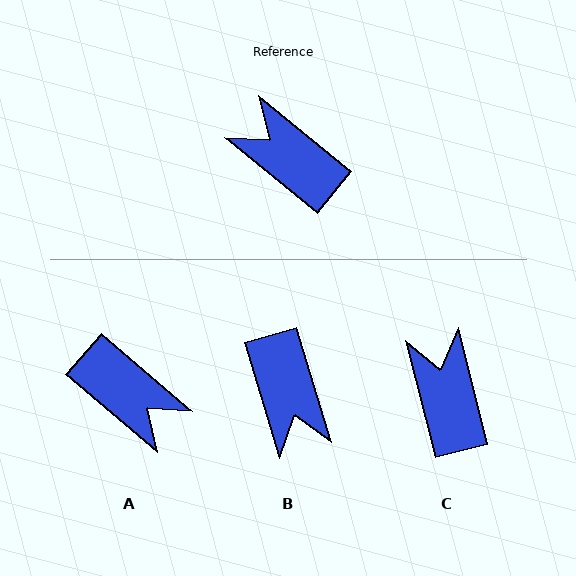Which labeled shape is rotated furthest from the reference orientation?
A, about 179 degrees away.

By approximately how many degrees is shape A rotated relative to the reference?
Approximately 179 degrees counter-clockwise.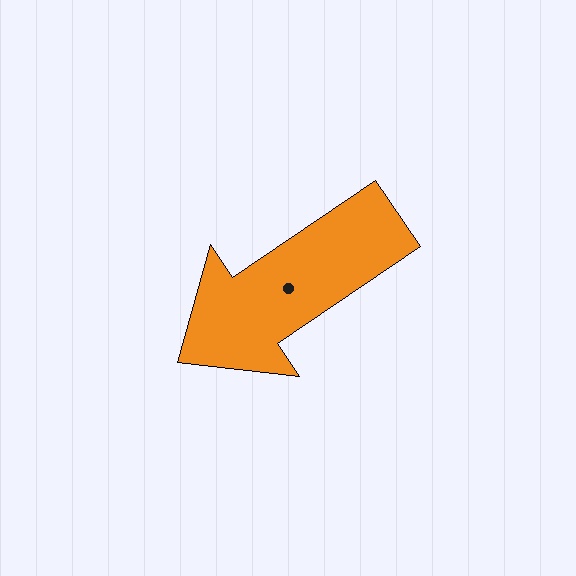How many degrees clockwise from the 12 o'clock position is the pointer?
Approximately 236 degrees.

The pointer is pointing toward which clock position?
Roughly 8 o'clock.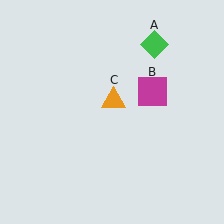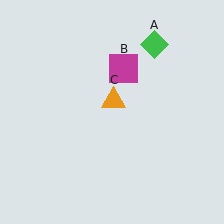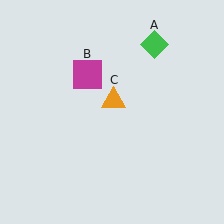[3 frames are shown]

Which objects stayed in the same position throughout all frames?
Green diamond (object A) and orange triangle (object C) remained stationary.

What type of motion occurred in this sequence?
The magenta square (object B) rotated counterclockwise around the center of the scene.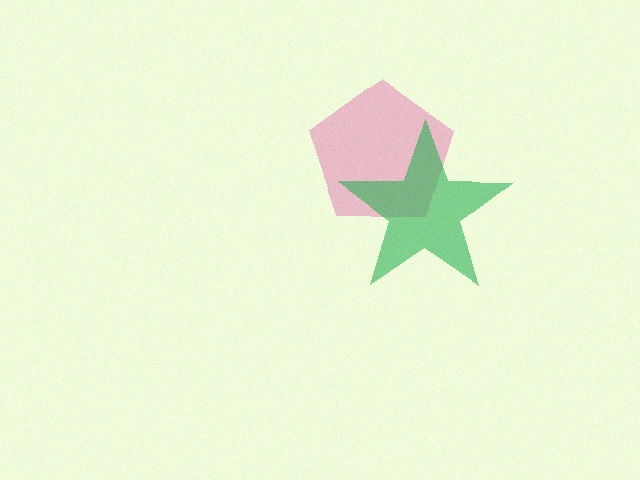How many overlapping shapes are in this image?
There are 2 overlapping shapes in the image.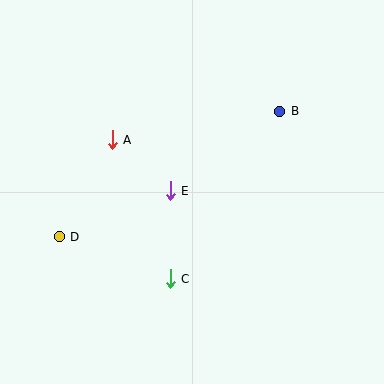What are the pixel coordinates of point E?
Point E is at (170, 191).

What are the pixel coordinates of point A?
Point A is at (112, 140).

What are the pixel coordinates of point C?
Point C is at (170, 279).